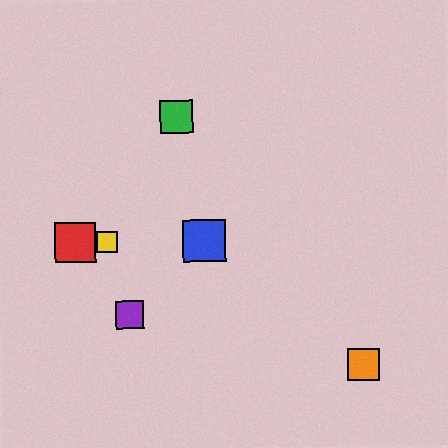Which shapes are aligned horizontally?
The red square, the blue square, the yellow square are aligned horizontally.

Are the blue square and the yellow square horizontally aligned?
Yes, both are at y≈240.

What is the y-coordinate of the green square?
The green square is at y≈117.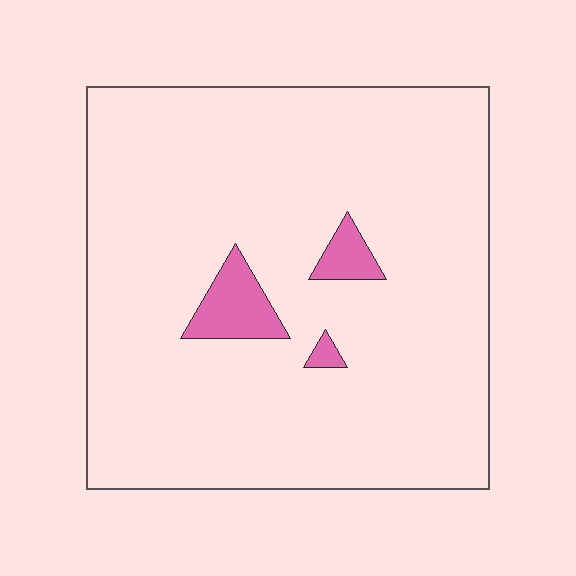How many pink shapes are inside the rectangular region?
3.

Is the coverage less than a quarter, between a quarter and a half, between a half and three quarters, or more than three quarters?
Less than a quarter.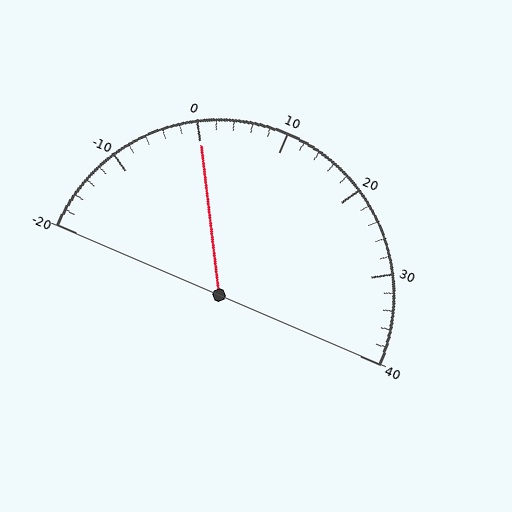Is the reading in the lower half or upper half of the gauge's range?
The reading is in the lower half of the range (-20 to 40).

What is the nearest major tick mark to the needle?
The nearest major tick mark is 0.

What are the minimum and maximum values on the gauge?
The gauge ranges from -20 to 40.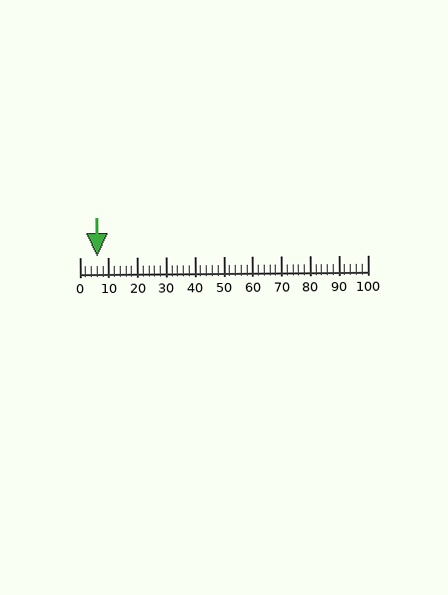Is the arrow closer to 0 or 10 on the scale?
The arrow is closer to 10.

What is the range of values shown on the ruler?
The ruler shows values from 0 to 100.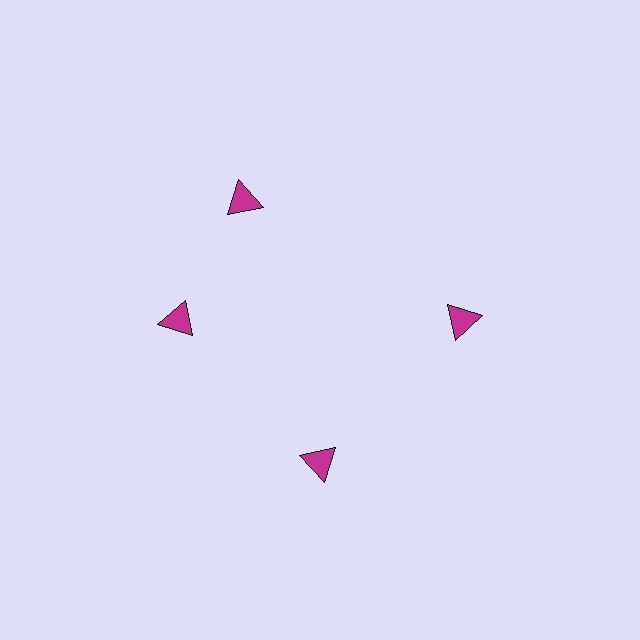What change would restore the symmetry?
The symmetry would be restored by rotating it back into even spacing with its neighbors so that all 4 triangles sit at equal angles and equal distance from the center.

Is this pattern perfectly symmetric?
No. The 4 magenta triangles are arranged in a ring, but one element near the 12 o'clock position is rotated out of alignment along the ring, breaking the 4-fold rotational symmetry.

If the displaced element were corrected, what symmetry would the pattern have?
It would have 4-fold rotational symmetry — the pattern would map onto itself every 90 degrees.